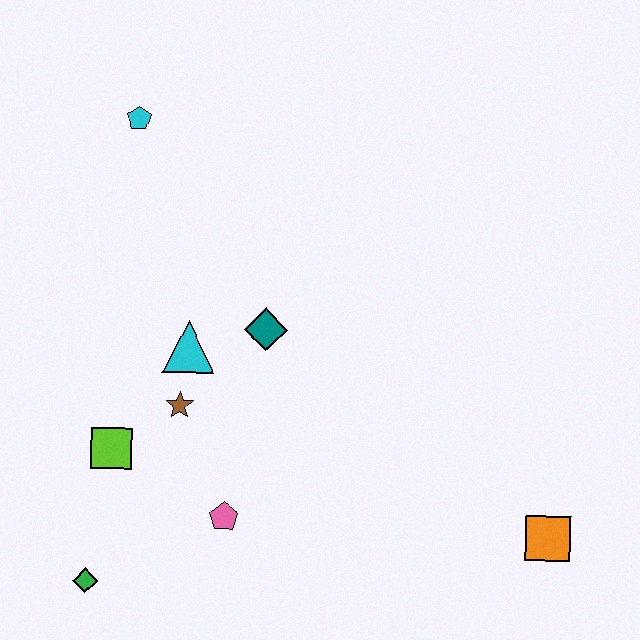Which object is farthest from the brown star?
The orange square is farthest from the brown star.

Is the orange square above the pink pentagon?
No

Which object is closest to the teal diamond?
The cyan triangle is closest to the teal diamond.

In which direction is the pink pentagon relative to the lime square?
The pink pentagon is to the right of the lime square.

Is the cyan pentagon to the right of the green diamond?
Yes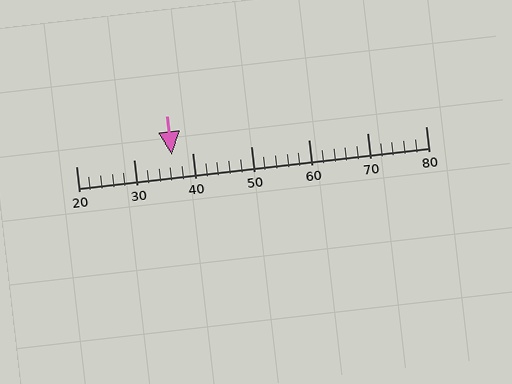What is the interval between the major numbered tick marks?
The major tick marks are spaced 10 units apart.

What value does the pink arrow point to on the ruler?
The pink arrow points to approximately 36.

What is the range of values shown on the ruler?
The ruler shows values from 20 to 80.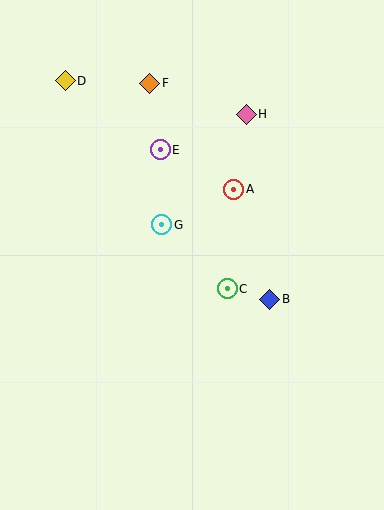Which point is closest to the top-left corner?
Point D is closest to the top-left corner.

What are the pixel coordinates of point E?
Point E is at (160, 150).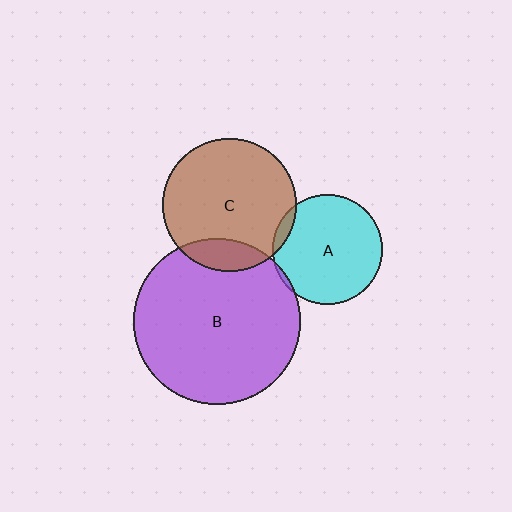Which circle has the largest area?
Circle B (purple).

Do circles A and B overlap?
Yes.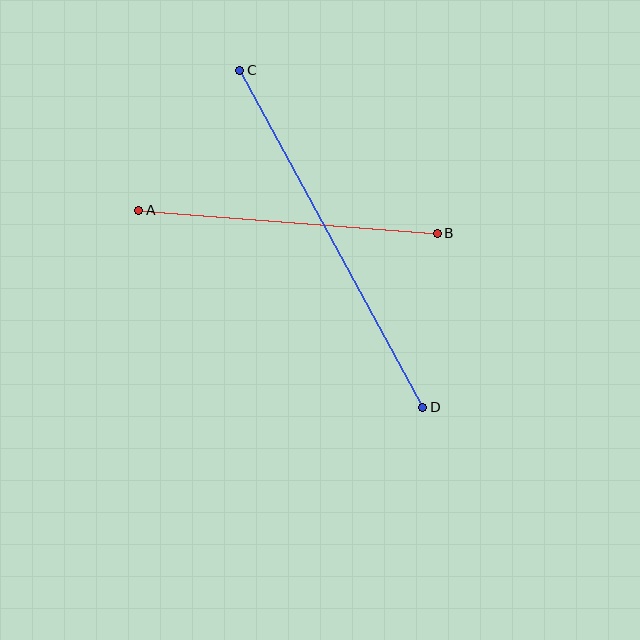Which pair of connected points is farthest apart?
Points C and D are farthest apart.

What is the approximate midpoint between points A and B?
The midpoint is at approximately (288, 222) pixels.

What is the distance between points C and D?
The distance is approximately 383 pixels.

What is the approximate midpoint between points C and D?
The midpoint is at approximately (331, 239) pixels.